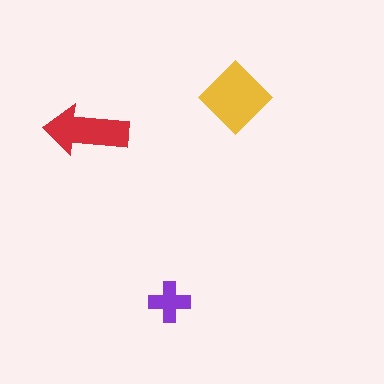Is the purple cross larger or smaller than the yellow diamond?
Smaller.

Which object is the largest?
The yellow diamond.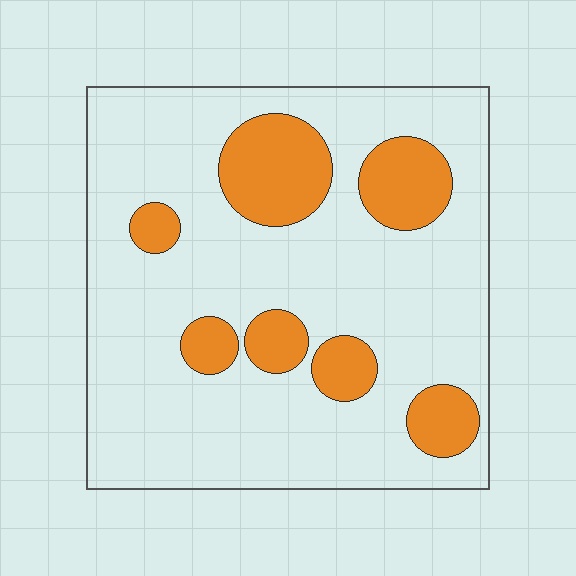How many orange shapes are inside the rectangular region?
7.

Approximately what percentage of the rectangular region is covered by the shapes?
Approximately 20%.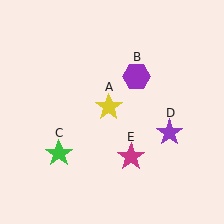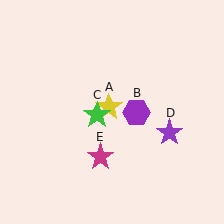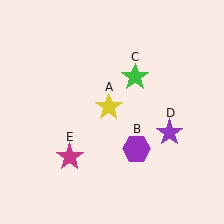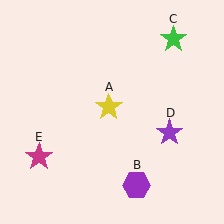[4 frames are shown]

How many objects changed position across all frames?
3 objects changed position: purple hexagon (object B), green star (object C), magenta star (object E).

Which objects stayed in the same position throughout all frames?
Yellow star (object A) and purple star (object D) remained stationary.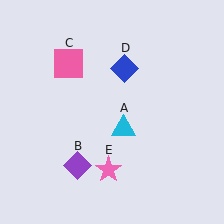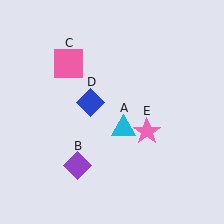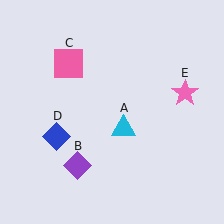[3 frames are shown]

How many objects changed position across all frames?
2 objects changed position: blue diamond (object D), pink star (object E).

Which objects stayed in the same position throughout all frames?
Cyan triangle (object A) and purple diamond (object B) and pink square (object C) remained stationary.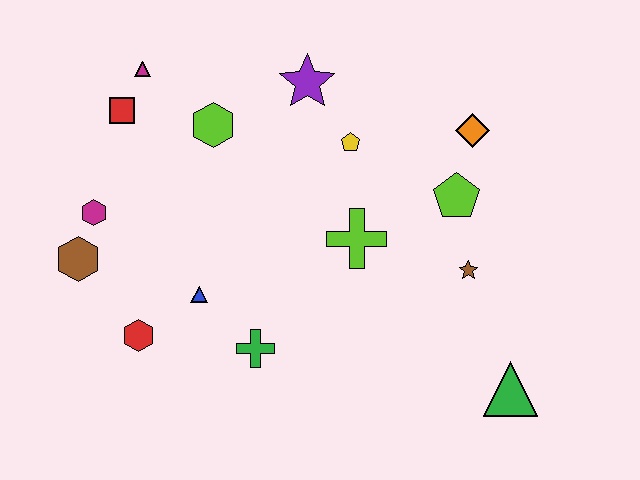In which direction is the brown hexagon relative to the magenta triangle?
The brown hexagon is below the magenta triangle.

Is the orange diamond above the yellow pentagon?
Yes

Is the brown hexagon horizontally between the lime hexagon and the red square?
No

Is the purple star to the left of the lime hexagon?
No